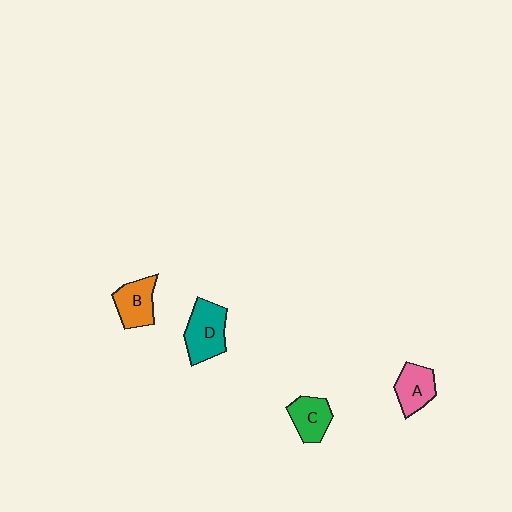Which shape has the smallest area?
Shape C (green).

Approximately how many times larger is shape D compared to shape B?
Approximately 1.3 times.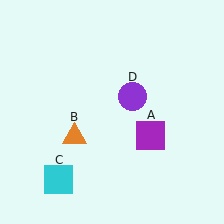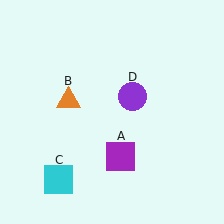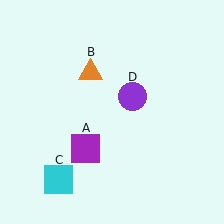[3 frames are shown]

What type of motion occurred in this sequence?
The purple square (object A), orange triangle (object B) rotated clockwise around the center of the scene.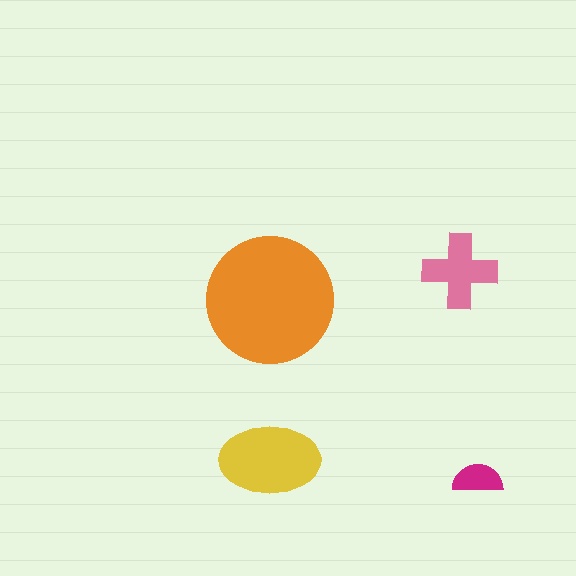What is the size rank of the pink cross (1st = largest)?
3rd.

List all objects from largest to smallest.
The orange circle, the yellow ellipse, the pink cross, the magenta semicircle.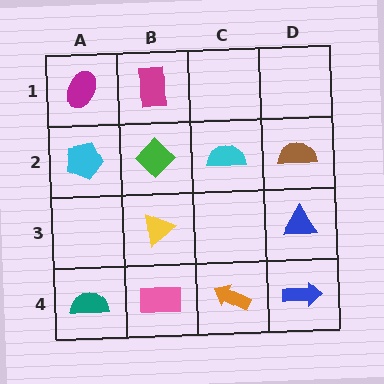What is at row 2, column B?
A green diamond.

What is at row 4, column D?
A blue arrow.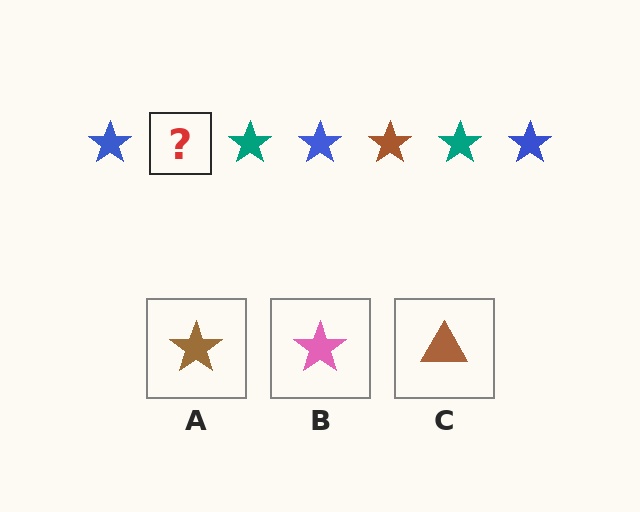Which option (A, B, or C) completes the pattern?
A.